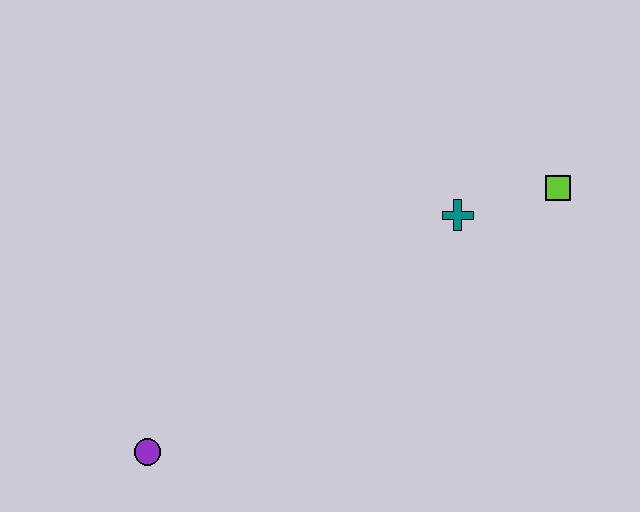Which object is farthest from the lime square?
The purple circle is farthest from the lime square.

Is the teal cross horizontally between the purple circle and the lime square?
Yes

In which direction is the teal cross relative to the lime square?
The teal cross is to the left of the lime square.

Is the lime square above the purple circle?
Yes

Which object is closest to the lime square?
The teal cross is closest to the lime square.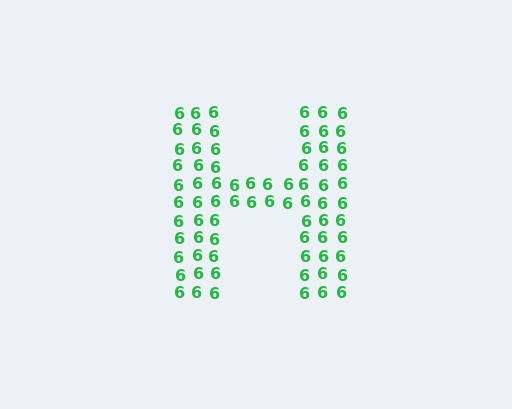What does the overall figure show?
The overall figure shows the letter H.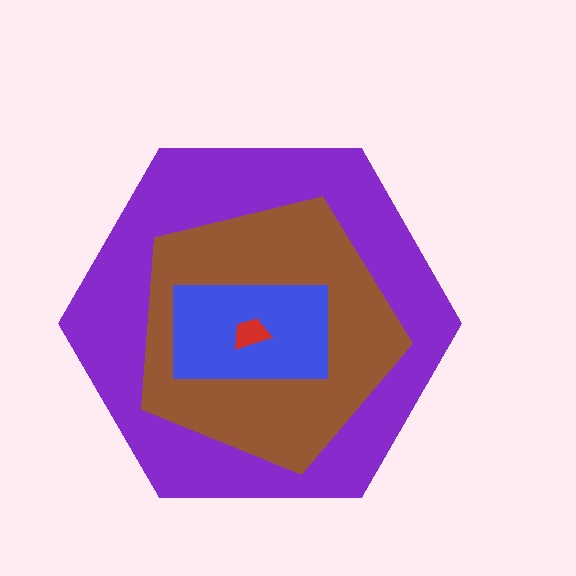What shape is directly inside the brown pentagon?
The blue rectangle.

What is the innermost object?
The red trapezoid.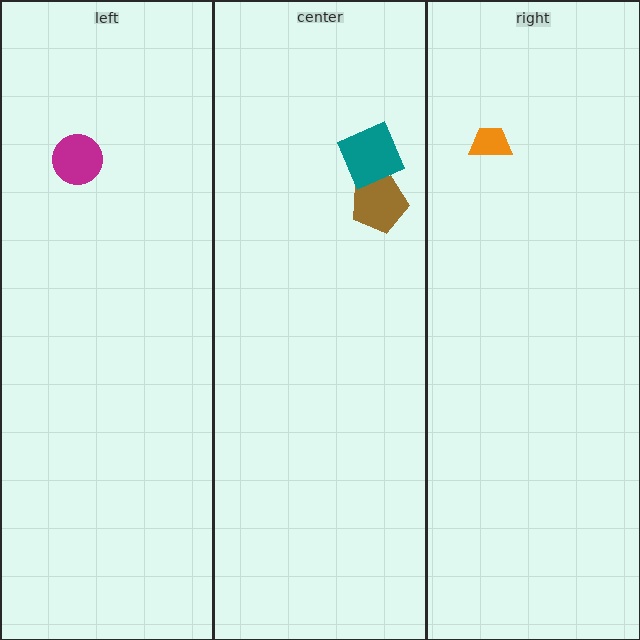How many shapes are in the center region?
2.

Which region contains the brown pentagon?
The center region.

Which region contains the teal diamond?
The center region.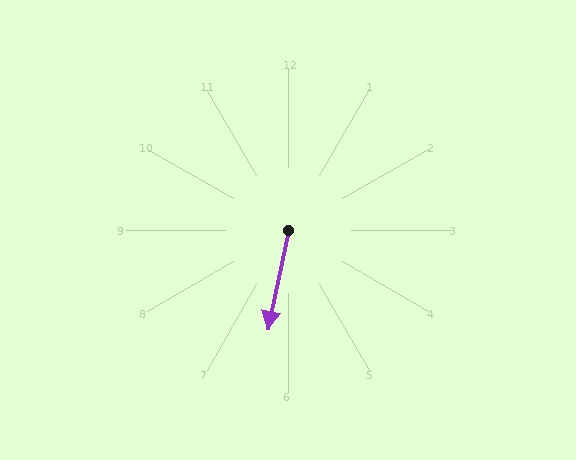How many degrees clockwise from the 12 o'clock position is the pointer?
Approximately 192 degrees.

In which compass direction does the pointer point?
South.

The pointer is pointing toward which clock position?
Roughly 6 o'clock.